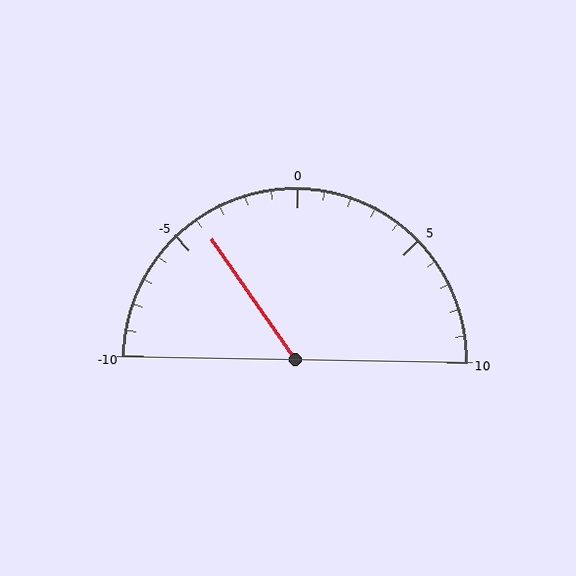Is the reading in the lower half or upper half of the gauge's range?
The reading is in the lower half of the range (-10 to 10).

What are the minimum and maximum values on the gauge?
The gauge ranges from -10 to 10.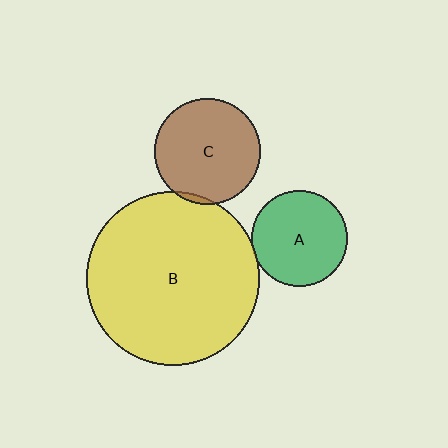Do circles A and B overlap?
Yes.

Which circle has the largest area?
Circle B (yellow).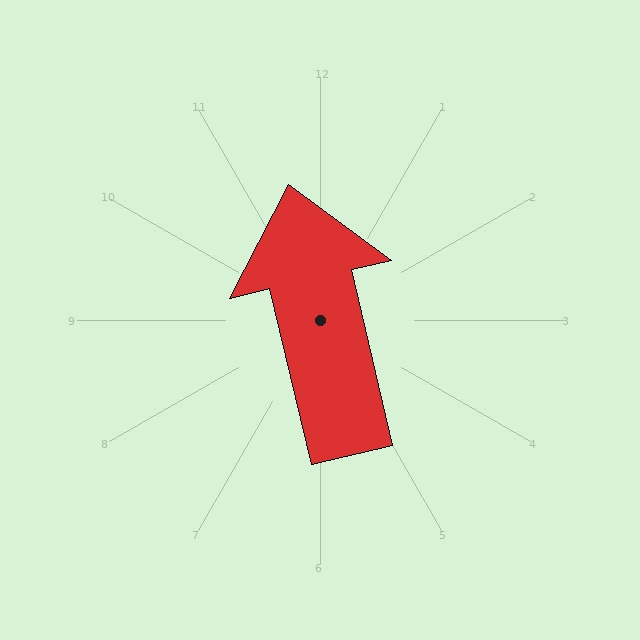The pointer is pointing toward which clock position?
Roughly 12 o'clock.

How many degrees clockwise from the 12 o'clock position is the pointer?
Approximately 347 degrees.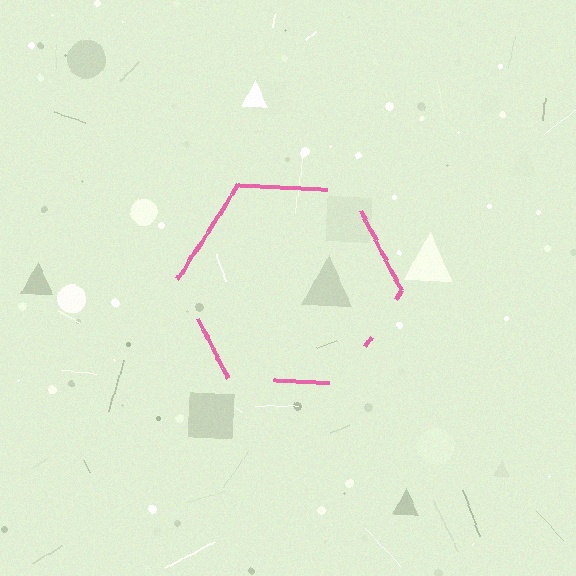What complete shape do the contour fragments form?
The contour fragments form a hexagon.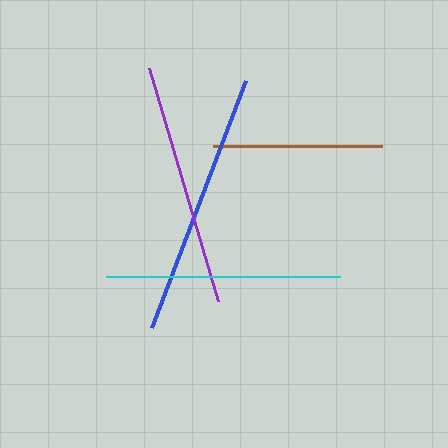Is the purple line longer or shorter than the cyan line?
The purple line is longer than the cyan line.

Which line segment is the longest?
The blue line is the longest at approximately 264 pixels.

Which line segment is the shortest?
The brown line is the shortest at approximately 169 pixels.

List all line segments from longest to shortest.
From longest to shortest: blue, purple, cyan, brown.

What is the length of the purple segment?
The purple segment is approximately 243 pixels long.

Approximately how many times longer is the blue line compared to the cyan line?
The blue line is approximately 1.1 times the length of the cyan line.